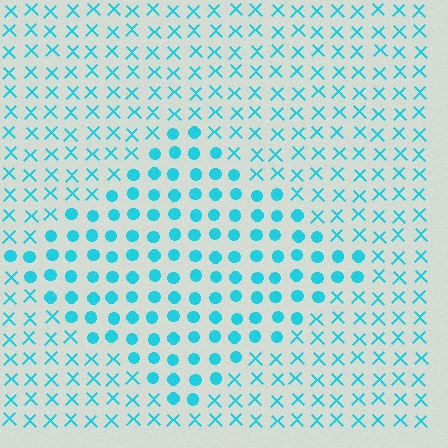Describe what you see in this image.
The image is filled with small cyan elements arranged in a uniform grid. A diamond-shaped region contains circles, while the surrounding area contains X marks. The boundary is defined purely by the change in element shape.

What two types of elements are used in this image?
The image uses circles inside the diamond region and X marks outside it.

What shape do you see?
I see a diamond.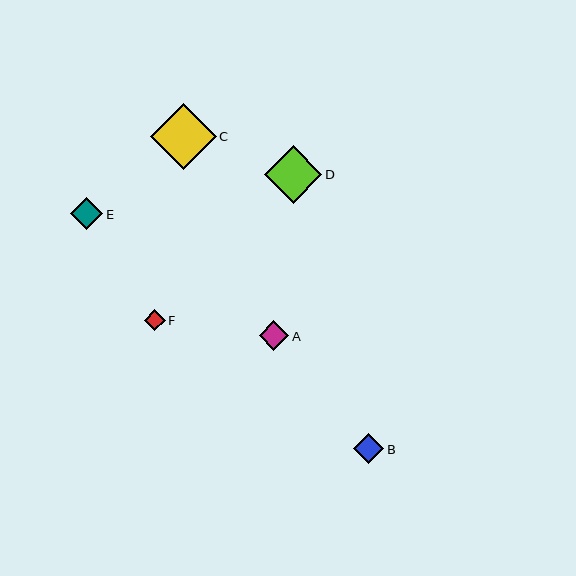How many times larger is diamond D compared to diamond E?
Diamond D is approximately 1.8 times the size of diamond E.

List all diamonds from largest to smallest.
From largest to smallest: C, D, E, B, A, F.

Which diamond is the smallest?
Diamond F is the smallest with a size of approximately 21 pixels.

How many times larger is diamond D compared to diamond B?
Diamond D is approximately 1.9 times the size of diamond B.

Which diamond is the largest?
Diamond C is the largest with a size of approximately 66 pixels.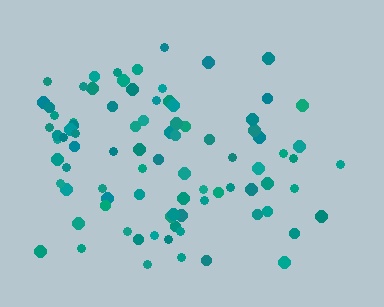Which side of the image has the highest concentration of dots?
The left.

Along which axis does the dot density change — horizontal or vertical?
Horizontal.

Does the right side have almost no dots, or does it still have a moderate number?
Still a moderate number, just noticeably fewer than the left.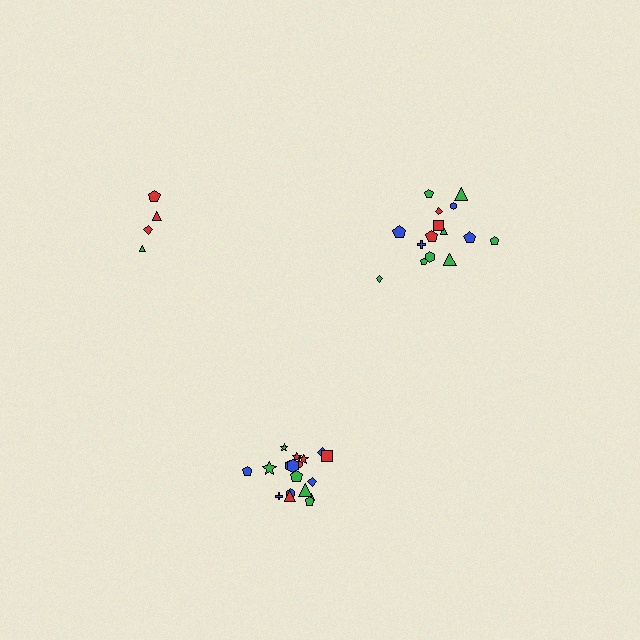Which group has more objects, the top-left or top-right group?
The top-right group.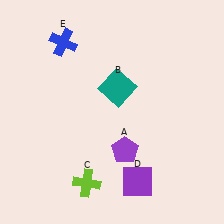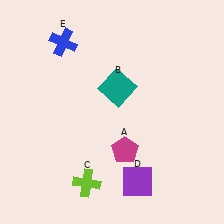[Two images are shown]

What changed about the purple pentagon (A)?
In Image 1, A is purple. In Image 2, it changed to magenta.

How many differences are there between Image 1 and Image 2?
There is 1 difference between the two images.